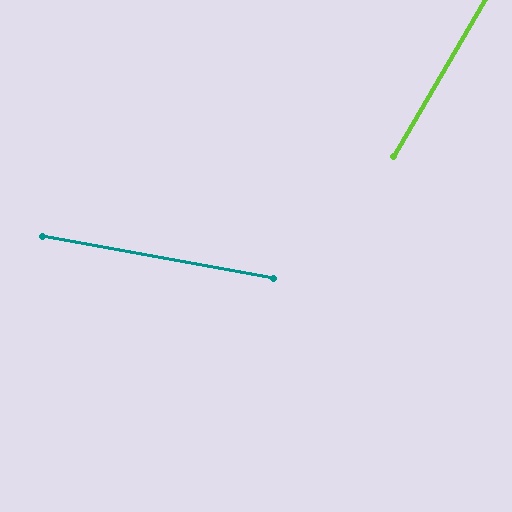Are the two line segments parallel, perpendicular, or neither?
Neither parallel nor perpendicular — they differ by about 70°.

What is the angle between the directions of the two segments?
Approximately 70 degrees.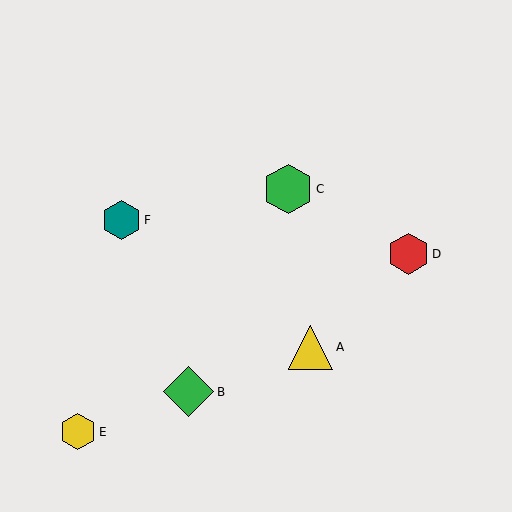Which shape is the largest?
The green diamond (labeled B) is the largest.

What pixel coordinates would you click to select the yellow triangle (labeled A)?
Click at (311, 347) to select the yellow triangle A.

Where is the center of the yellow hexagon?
The center of the yellow hexagon is at (78, 432).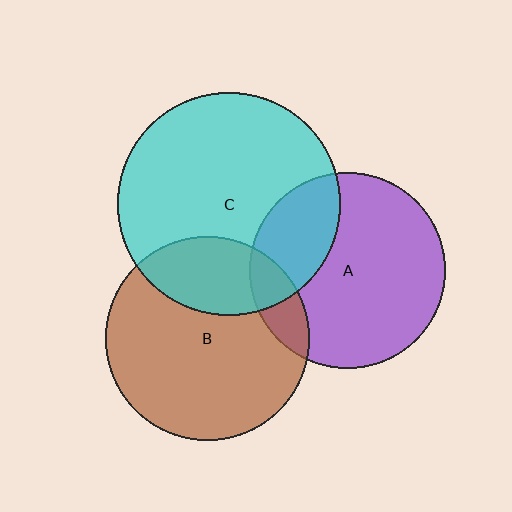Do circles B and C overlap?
Yes.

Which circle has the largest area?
Circle C (cyan).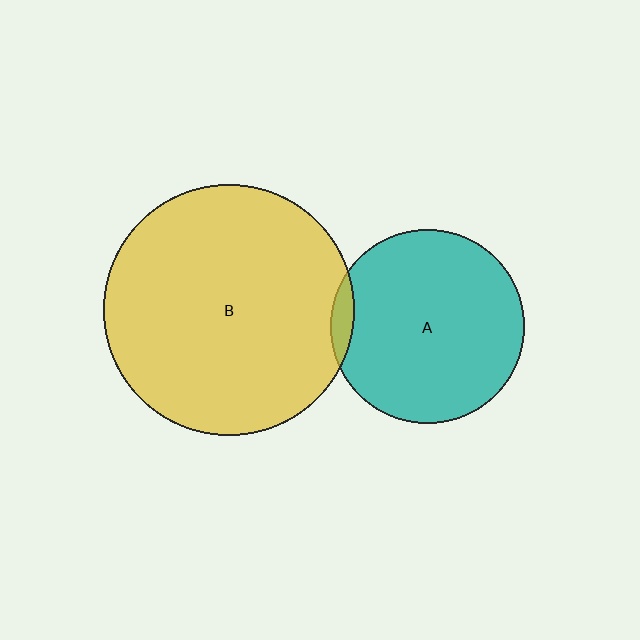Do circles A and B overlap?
Yes.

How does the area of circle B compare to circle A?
Approximately 1.7 times.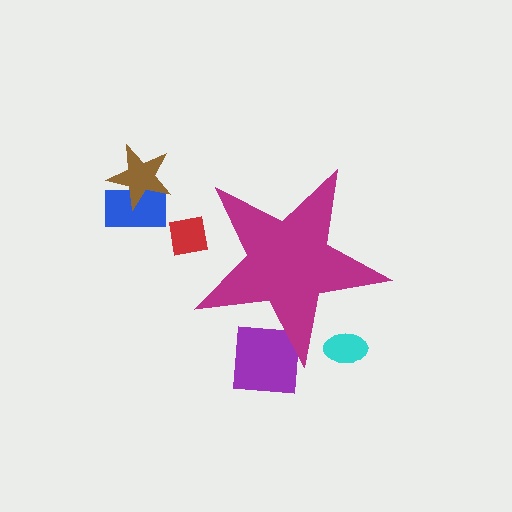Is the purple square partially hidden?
Yes, the purple square is partially hidden behind the magenta star.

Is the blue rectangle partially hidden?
No, the blue rectangle is fully visible.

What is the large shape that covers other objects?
A magenta star.